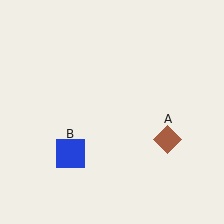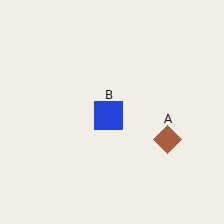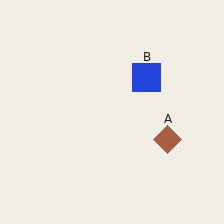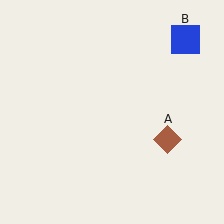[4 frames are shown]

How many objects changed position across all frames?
1 object changed position: blue square (object B).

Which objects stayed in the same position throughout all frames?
Brown diamond (object A) remained stationary.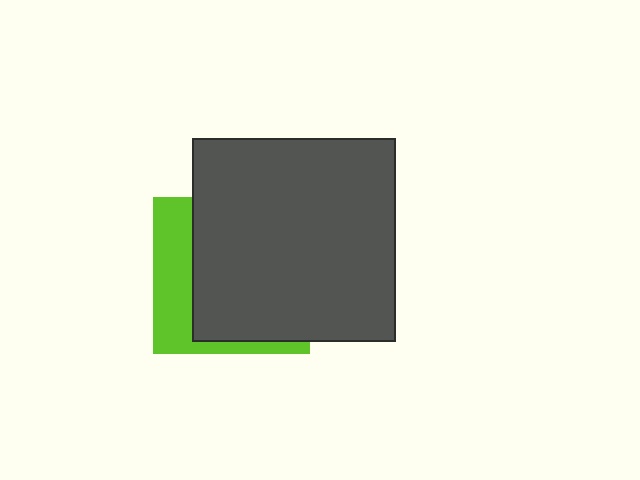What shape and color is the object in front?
The object in front is a dark gray square.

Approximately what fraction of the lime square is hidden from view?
Roughly 70% of the lime square is hidden behind the dark gray square.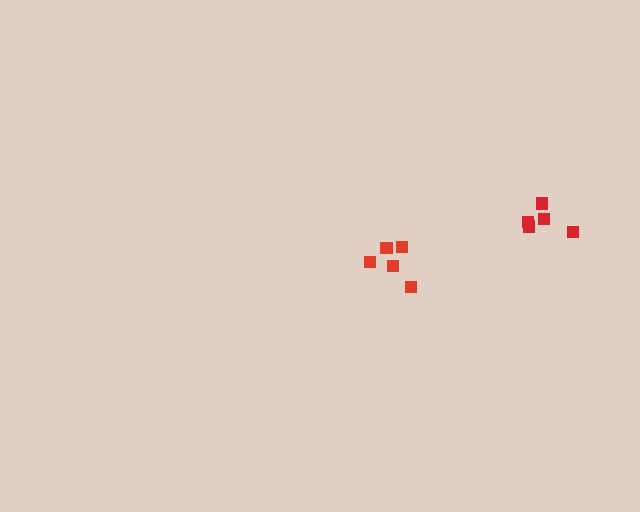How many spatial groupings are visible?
There are 2 spatial groupings.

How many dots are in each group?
Group 1: 5 dots, Group 2: 5 dots (10 total).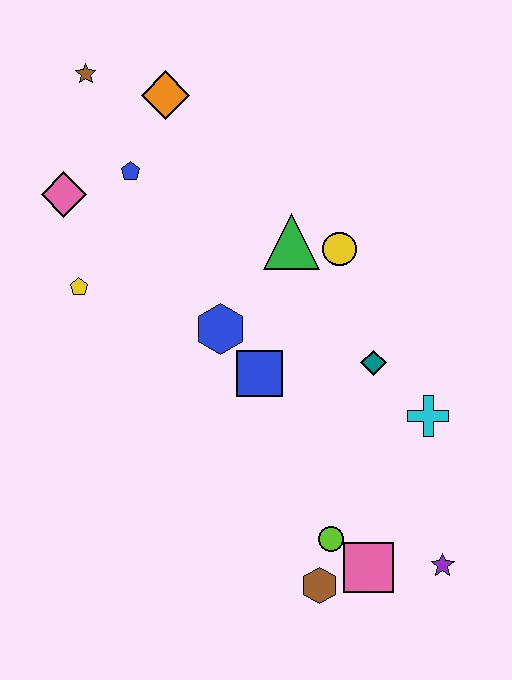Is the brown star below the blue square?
No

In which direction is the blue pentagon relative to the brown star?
The blue pentagon is below the brown star.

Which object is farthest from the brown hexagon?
The brown star is farthest from the brown hexagon.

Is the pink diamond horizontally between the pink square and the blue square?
No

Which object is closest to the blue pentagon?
The pink diamond is closest to the blue pentagon.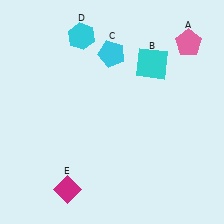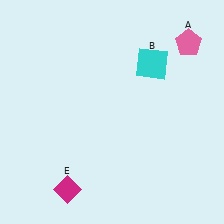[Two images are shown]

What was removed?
The cyan pentagon (C), the cyan hexagon (D) were removed in Image 2.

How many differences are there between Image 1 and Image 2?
There are 2 differences between the two images.